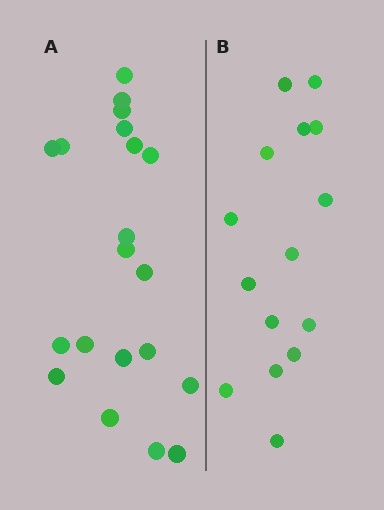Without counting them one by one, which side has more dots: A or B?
Region A (the left region) has more dots.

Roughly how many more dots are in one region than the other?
Region A has about 5 more dots than region B.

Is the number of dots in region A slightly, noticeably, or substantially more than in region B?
Region A has noticeably more, but not dramatically so. The ratio is roughly 1.3 to 1.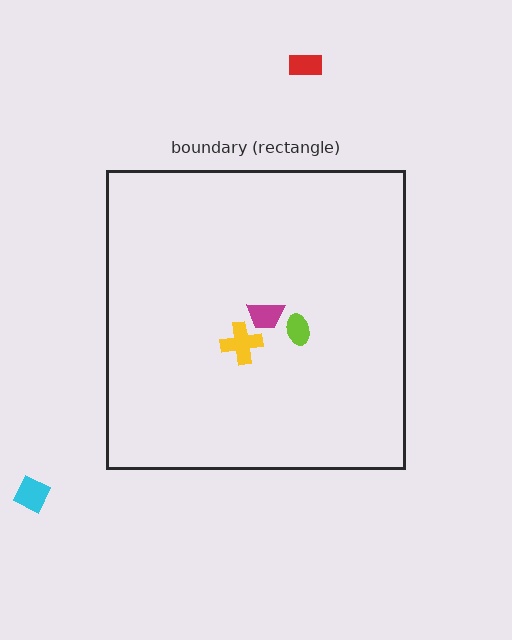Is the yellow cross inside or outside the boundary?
Inside.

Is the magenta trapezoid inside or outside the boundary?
Inside.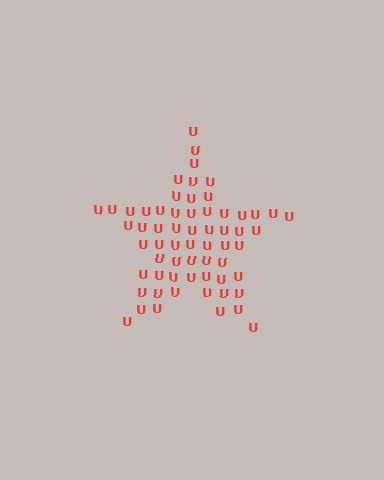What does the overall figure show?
The overall figure shows a star.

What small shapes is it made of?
It is made of small letter U's.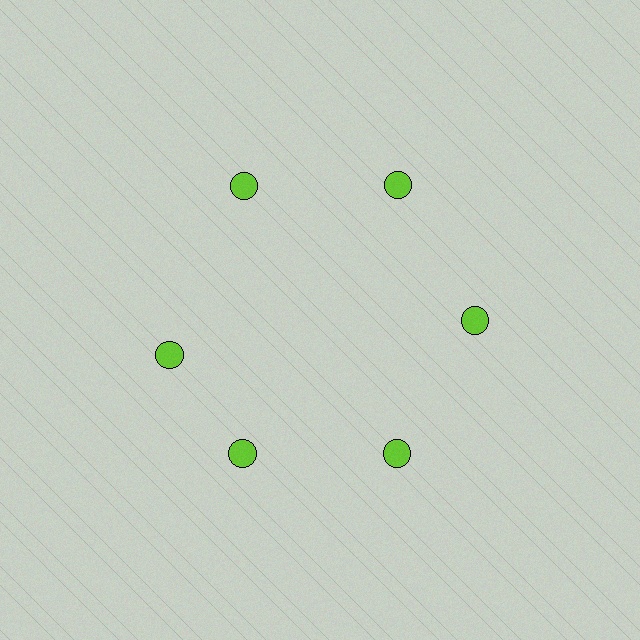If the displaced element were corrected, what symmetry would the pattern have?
It would have 6-fold rotational symmetry — the pattern would map onto itself every 60 degrees.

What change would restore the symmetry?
The symmetry would be restored by rotating it back into even spacing with its neighbors so that all 6 circles sit at equal angles and equal distance from the center.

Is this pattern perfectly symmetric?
No. The 6 lime circles are arranged in a ring, but one element near the 9 o'clock position is rotated out of alignment along the ring, breaking the 6-fold rotational symmetry.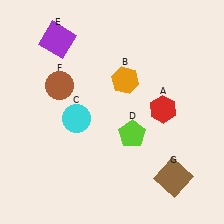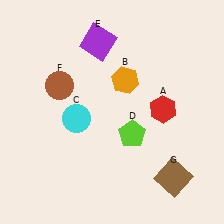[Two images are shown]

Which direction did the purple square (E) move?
The purple square (E) moved right.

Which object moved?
The purple square (E) moved right.